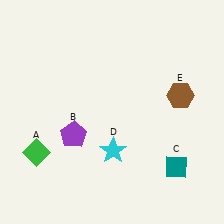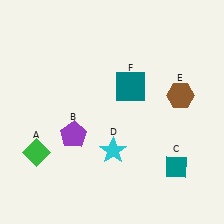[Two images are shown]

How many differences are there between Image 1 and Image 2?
There is 1 difference between the two images.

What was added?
A teal square (F) was added in Image 2.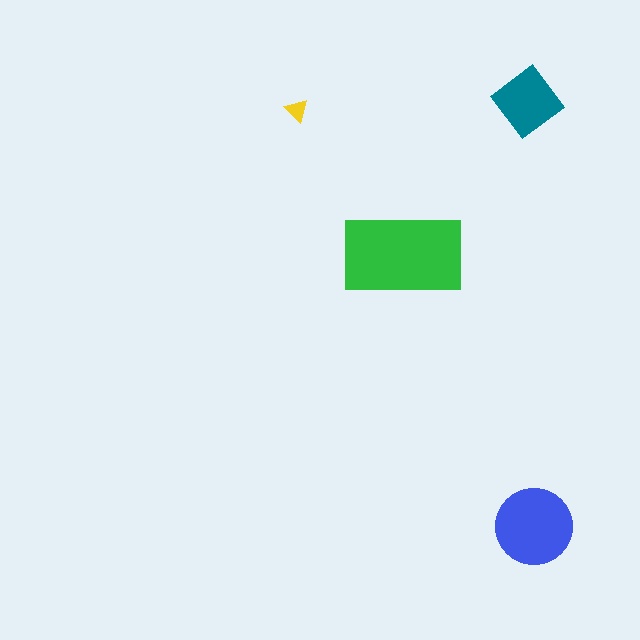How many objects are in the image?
There are 4 objects in the image.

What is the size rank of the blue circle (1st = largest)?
2nd.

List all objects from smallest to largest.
The yellow triangle, the teal diamond, the blue circle, the green rectangle.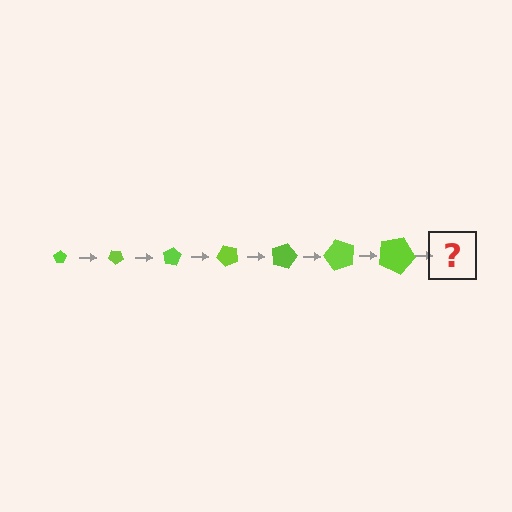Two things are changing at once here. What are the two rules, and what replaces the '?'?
The two rules are that the pentagon grows larger each step and it rotates 40 degrees each step. The '?' should be a pentagon, larger than the previous one and rotated 280 degrees from the start.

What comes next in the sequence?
The next element should be a pentagon, larger than the previous one and rotated 280 degrees from the start.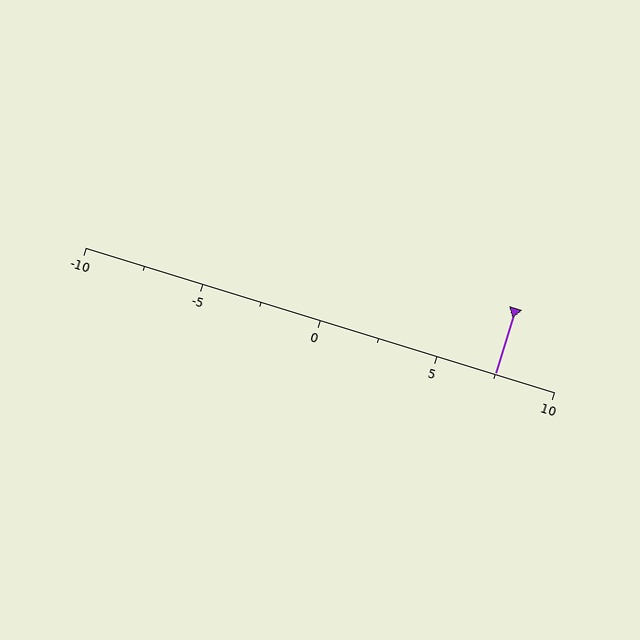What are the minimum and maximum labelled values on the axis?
The axis runs from -10 to 10.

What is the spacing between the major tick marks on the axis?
The major ticks are spaced 5 apart.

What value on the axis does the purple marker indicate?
The marker indicates approximately 7.5.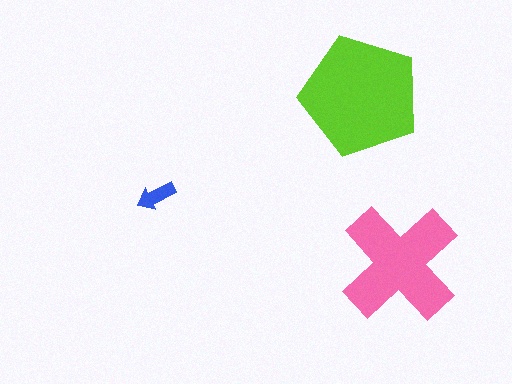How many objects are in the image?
There are 3 objects in the image.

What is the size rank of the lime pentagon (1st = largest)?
1st.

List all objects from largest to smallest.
The lime pentagon, the pink cross, the blue arrow.